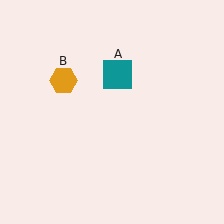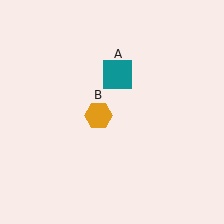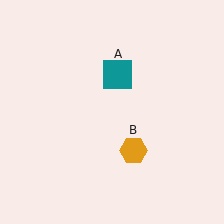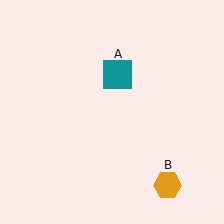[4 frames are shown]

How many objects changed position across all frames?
1 object changed position: orange hexagon (object B).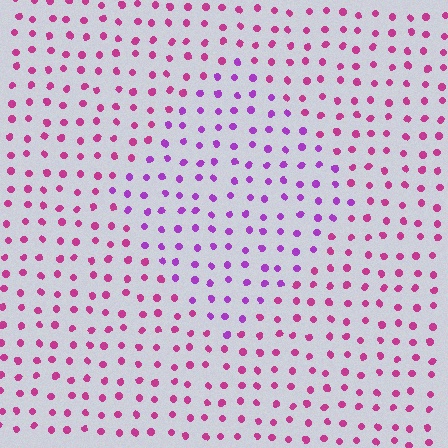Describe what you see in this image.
The image is filled with small magenta elements in a uniform arrangement. A diamond-shaped region is visible where the elements are tinted to a slightly different hue, forming a subtle color boundary.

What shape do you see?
I see a diamond.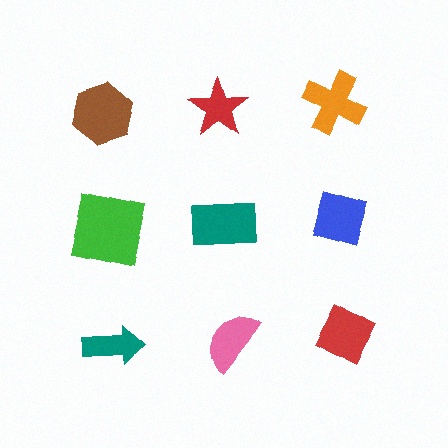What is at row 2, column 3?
A blue diamond.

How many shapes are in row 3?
3 shapes.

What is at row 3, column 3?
A red diamond.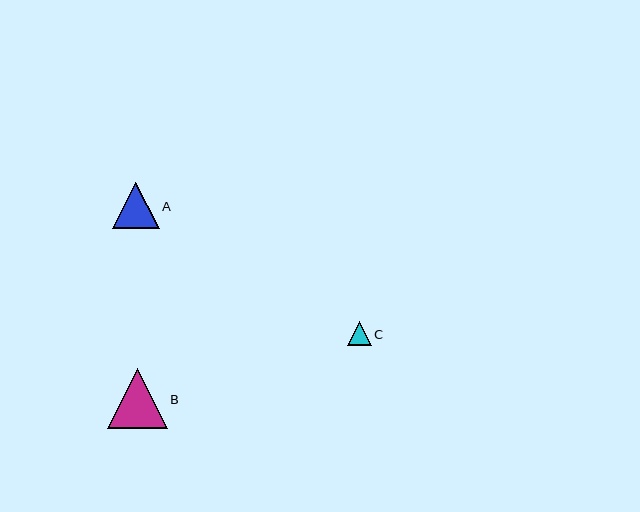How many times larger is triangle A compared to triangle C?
Triangle A is approximately 2.0 times the size of triangle C.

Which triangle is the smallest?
Triangle C is the smallest with a size of approximately 24 pixels.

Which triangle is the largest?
Triangle B is the largest with a size of approximately 60 pixels.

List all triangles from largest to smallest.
From largest to smallest: B, A, C.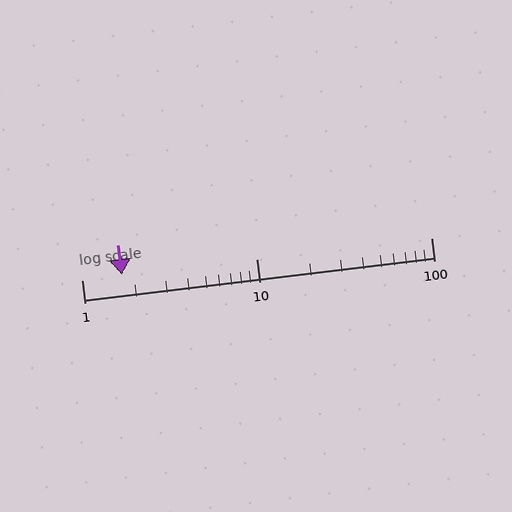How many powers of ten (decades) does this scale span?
The scale spans 2 decades, from 1 to 100.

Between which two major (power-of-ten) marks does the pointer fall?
The pointer is between 1 and 10.